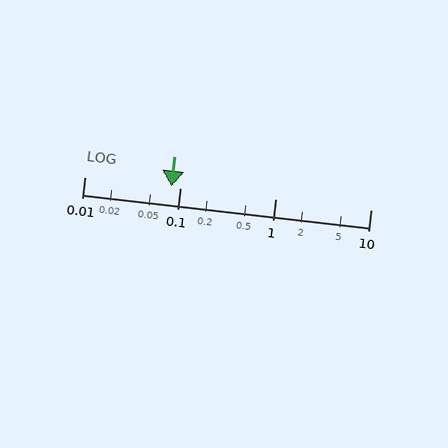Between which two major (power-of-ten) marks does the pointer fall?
The pointer is between 0.01 and 0.1.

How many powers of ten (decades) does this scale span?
The scale spans 3 decades, from 0.01 to 10.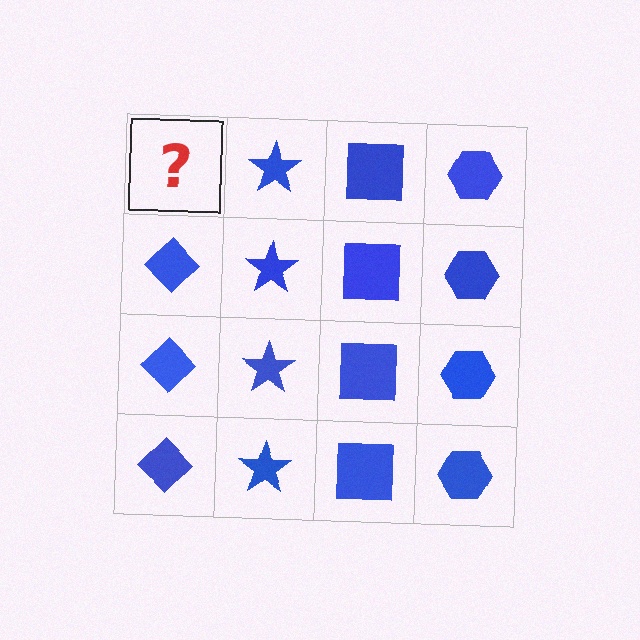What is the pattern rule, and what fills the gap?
The rule is that each column has a consistent shape. The gap should be filled with a blue diamond.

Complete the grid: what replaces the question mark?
The question mark should be replaced with a blue diamond.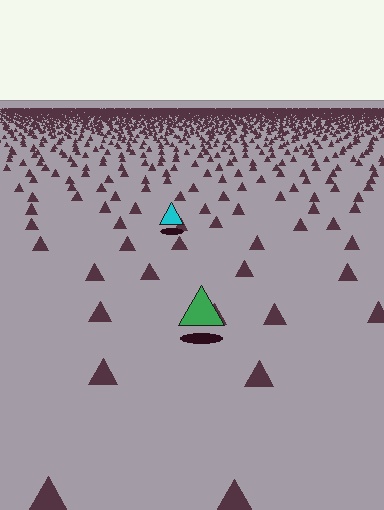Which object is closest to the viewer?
The green triangle is closest. The texture marks near it are larger and more spread out.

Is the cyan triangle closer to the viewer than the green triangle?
No. The green triangle is closer — you can tell from the texture gradient: the ground texture is coarser near it.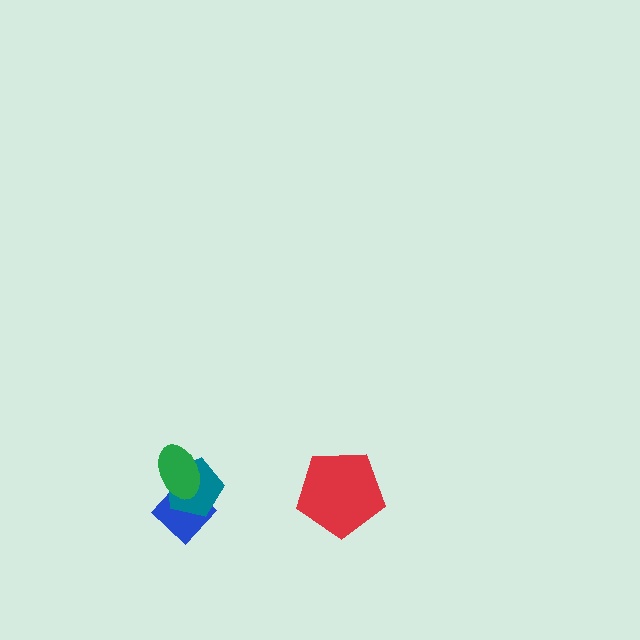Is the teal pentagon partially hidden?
Yes, it is partially covered by another shape.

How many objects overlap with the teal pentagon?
2 objects overlap with the teal pentagon.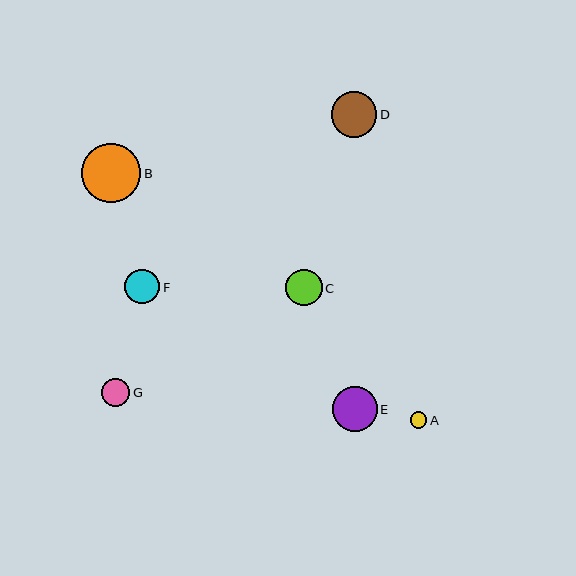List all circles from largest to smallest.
From largest to smallest: B, D, E, C, F, G, A.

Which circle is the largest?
Circle B is the largest with a size of approximately 59 pixels.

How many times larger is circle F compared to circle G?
Circle F is approximately 1.2 times the size of circle G.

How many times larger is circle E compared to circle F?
Circle E is approximately 1.3 times the size of circle F.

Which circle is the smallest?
Circle A is the smallest with a size of approximately 16 pixels.